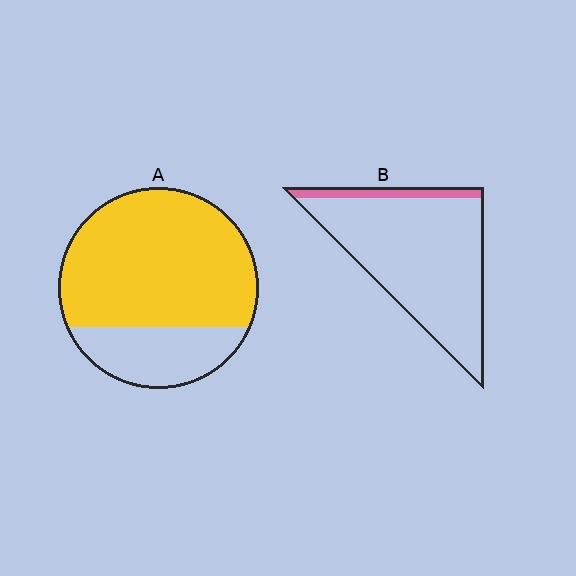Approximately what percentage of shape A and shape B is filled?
A is approximately 75% and B is approximately 10%.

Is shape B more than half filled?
No.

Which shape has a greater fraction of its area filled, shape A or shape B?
Shape A.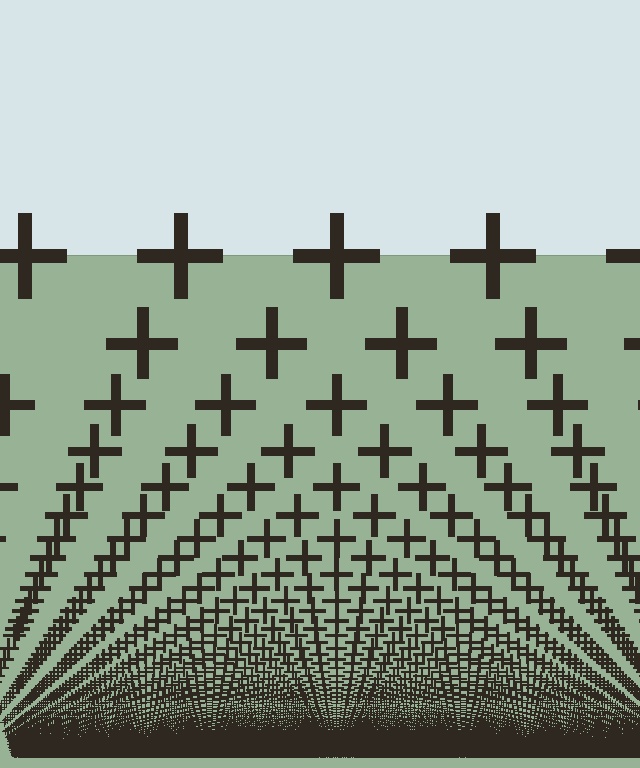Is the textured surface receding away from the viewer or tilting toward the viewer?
The surface appears to tilt toward the viewer. Texture elements get larger and sparser toward the top.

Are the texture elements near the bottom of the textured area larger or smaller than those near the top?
Smaller. The gradient is inverted — elements near the bottom are smaller and denser.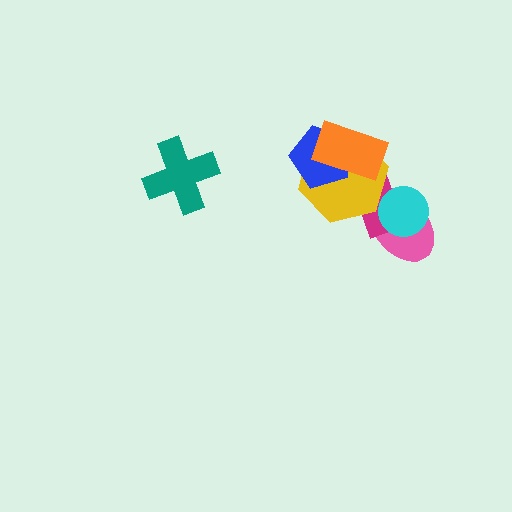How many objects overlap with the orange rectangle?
2 objects overlap with the orange rectangle.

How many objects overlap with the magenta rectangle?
3 objects overlap with the magenta rectangle.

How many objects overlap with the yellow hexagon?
4 objects overlap with the yellow hexagon.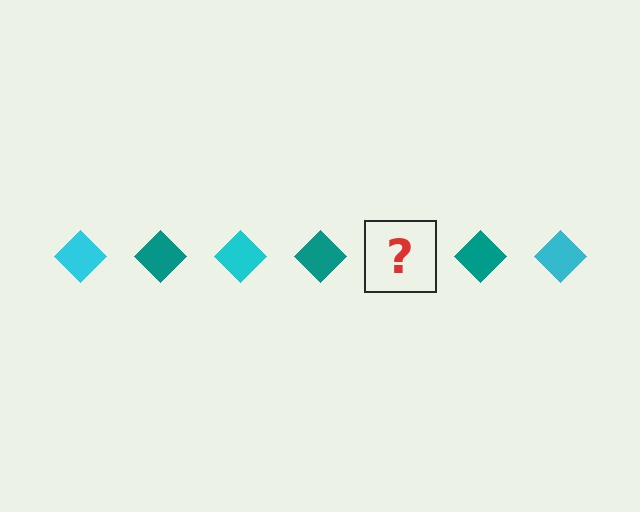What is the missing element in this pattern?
The missing element is a cyan diamond.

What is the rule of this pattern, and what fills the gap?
The rule is that the pattern cycles through cyan, teal diamonds. The gap should be filled with a cyan diamond.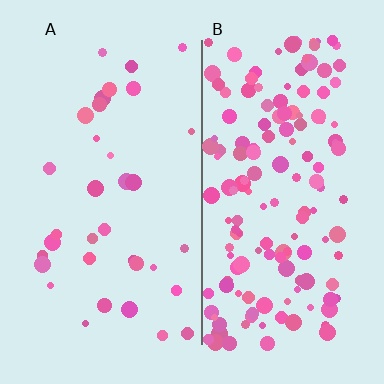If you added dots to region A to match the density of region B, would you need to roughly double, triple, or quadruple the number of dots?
Approximately quadruple.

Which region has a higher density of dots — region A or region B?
B (the right).